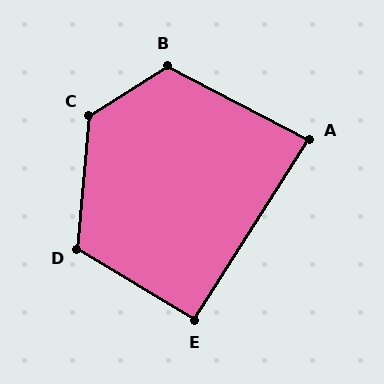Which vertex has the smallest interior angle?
A, at approximately 85 degrees.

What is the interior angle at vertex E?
Approximately 91 degrees (approximately right).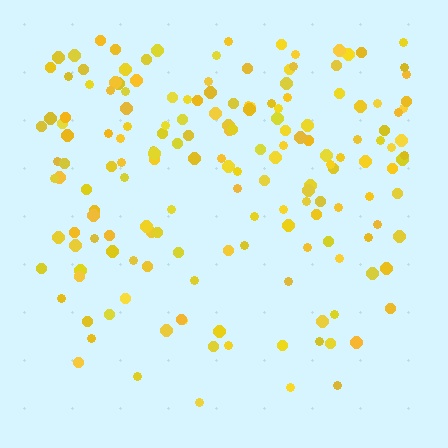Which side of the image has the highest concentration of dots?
The top.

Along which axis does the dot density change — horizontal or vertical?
Vertical.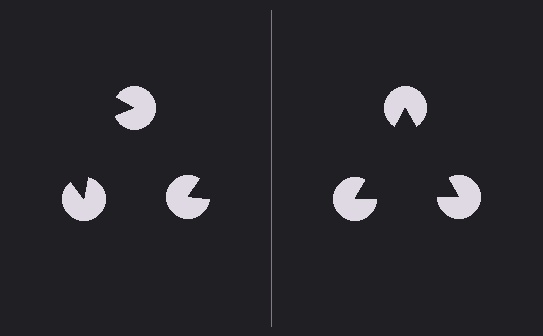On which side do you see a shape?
An illusory triangle appears on the right side. On the left side the wedge cuts are rotated, so no coherent shape forms.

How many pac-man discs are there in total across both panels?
6 — 3 on each side.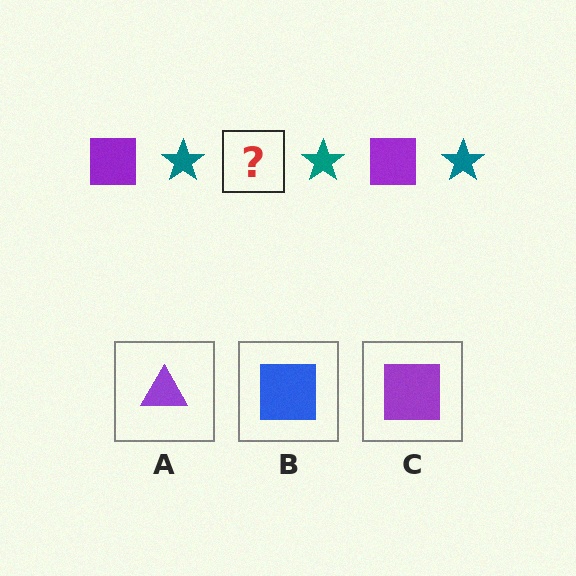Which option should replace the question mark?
Option C.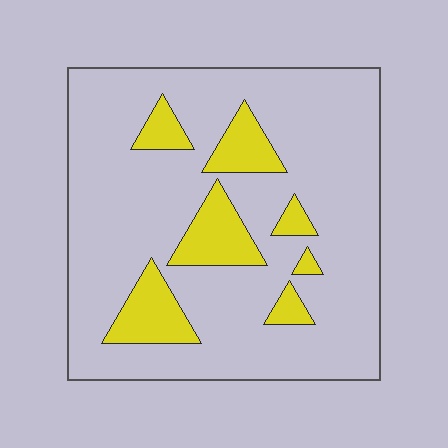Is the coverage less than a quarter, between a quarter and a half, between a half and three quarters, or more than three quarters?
Less than a quarter.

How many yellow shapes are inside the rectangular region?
7.